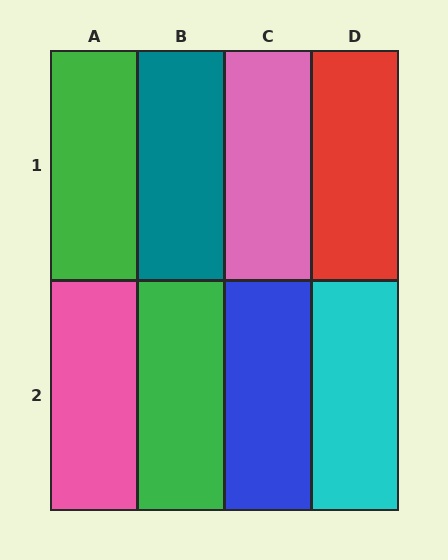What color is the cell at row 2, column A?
Pink.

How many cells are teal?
1 cell is teal.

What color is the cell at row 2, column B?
Green.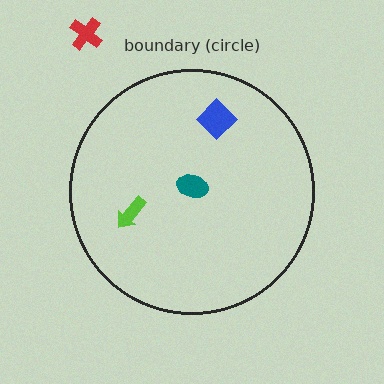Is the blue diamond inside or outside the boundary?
Inside.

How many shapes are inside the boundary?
3 inside, 1 outside.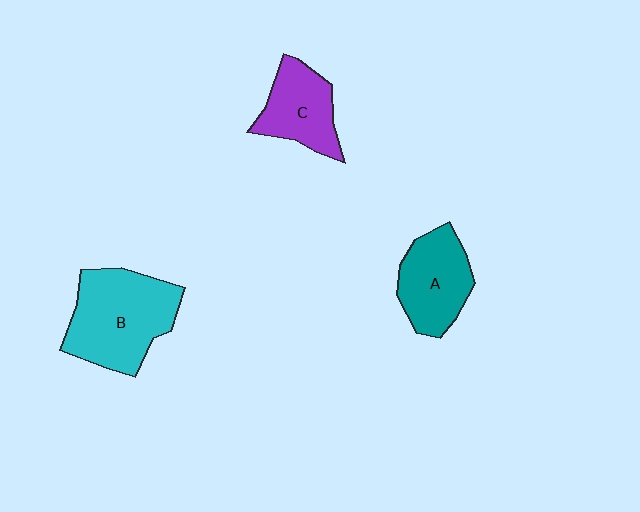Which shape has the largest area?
Shape B (cyan).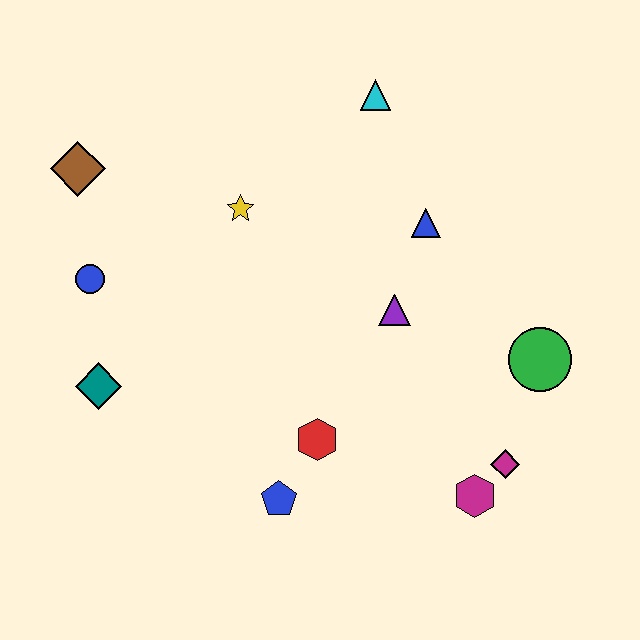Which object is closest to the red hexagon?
The blue pentagon is closest to the red hexagon.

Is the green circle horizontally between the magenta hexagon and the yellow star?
No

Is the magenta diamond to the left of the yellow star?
No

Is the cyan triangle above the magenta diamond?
Yes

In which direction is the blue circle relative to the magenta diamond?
The blue circle is to the left of the magenta diamond.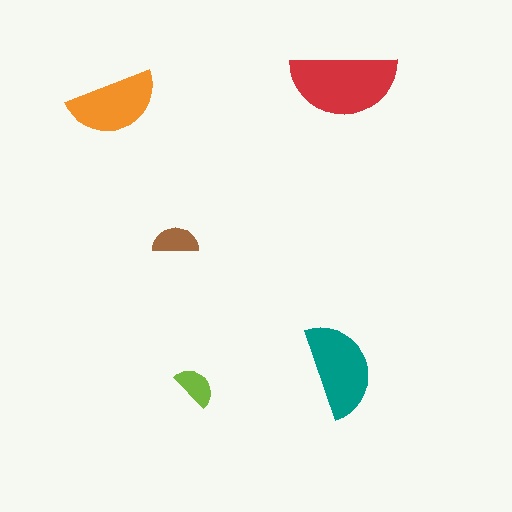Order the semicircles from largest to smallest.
the red one, the teal one, the orange one, the brown one, the lime one.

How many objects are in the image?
There are 5 objects in the image.